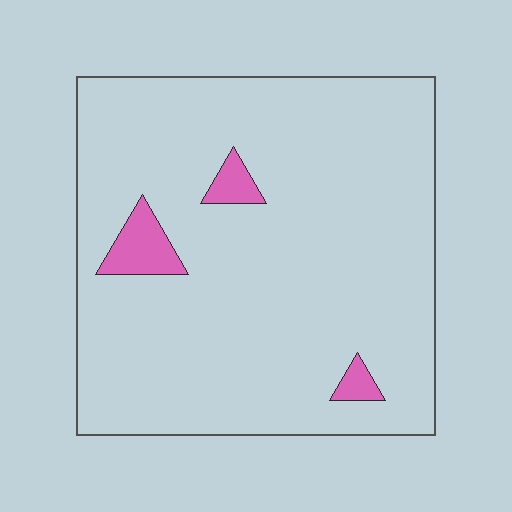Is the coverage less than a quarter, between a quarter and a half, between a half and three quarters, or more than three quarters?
Less than a quarter.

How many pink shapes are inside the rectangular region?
3.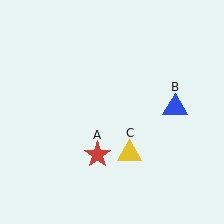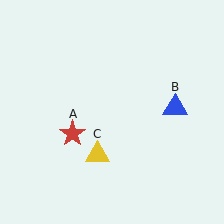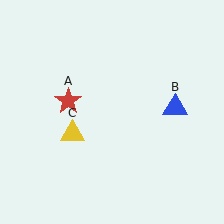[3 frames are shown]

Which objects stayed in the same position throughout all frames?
Blue triangle (object B) remained stationary.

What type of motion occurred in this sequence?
The red star (object A), yellow triangle (object C) rotated clockwise around the center of the scene.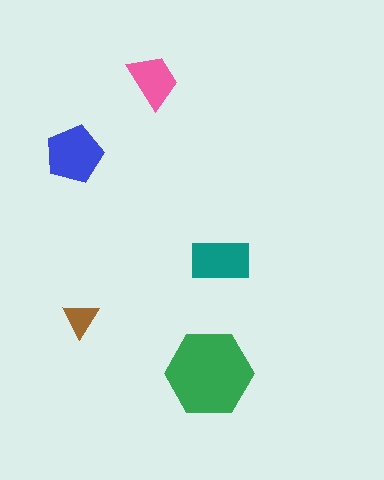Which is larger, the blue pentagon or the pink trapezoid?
The blue pentagon.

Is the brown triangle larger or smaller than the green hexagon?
Smaller.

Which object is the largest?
The green hexagon.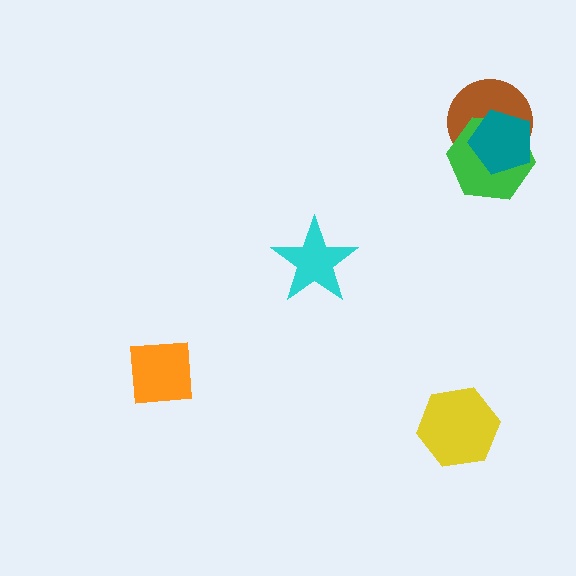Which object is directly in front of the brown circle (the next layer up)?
The green hexagon is directly in front of the brown circle.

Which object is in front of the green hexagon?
The teal pentagon is in front of the green hexagon.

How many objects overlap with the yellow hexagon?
0 objects overlap with the yellow hexagon.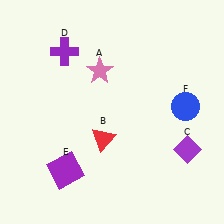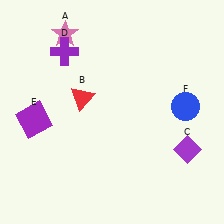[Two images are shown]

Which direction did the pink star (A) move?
The pink star (A) moved up.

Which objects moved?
The objects that moved are: the pink star (A), the red triangle (B), the purple square (E).